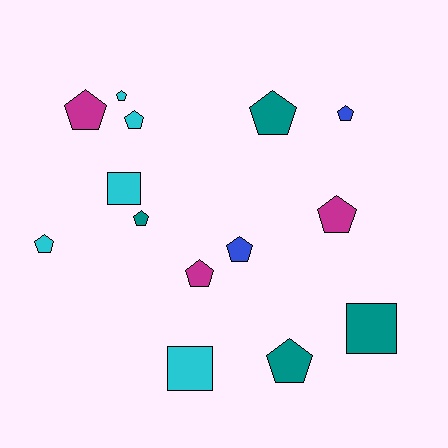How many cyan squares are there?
There are 2 cyan squares.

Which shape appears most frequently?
Pentagon, with 11 objects.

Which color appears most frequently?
Cyan, with 5 objects.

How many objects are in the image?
There are 14 objects.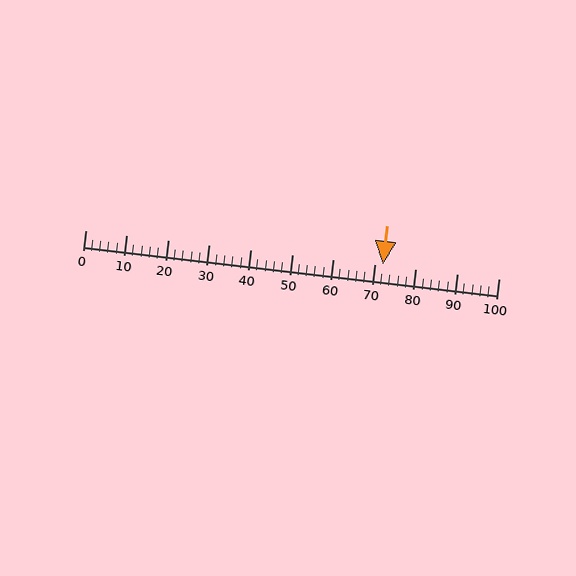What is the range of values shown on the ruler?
The ruler shows values from 0 to 100.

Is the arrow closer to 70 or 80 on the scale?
The arrow is closer to 70.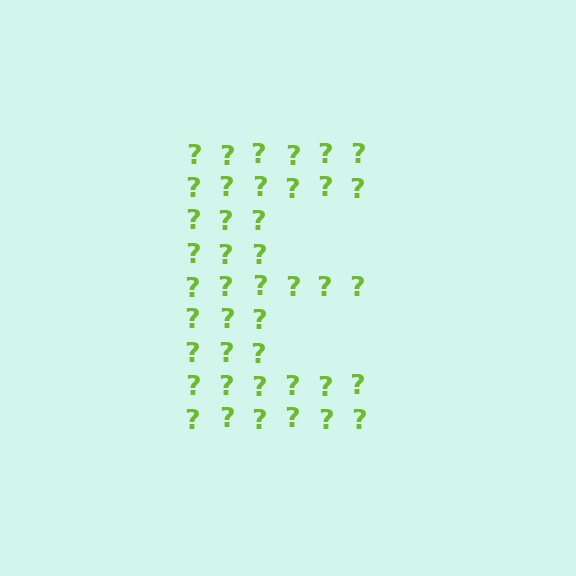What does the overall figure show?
The overall figure shows the letter E.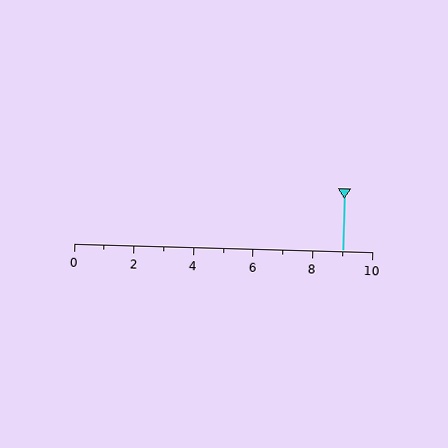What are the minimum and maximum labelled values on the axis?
The axis runs from 0 to 10.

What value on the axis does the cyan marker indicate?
The marker indicates approximately 9.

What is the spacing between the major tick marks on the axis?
The major ticks are spaced 2 apart.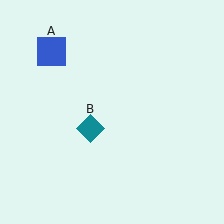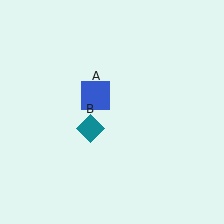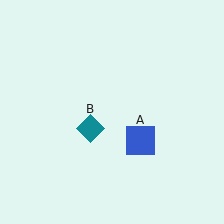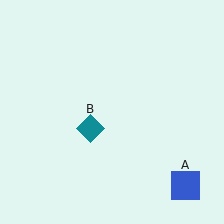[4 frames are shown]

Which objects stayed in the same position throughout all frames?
Teal diamond (object B) remained stationary.